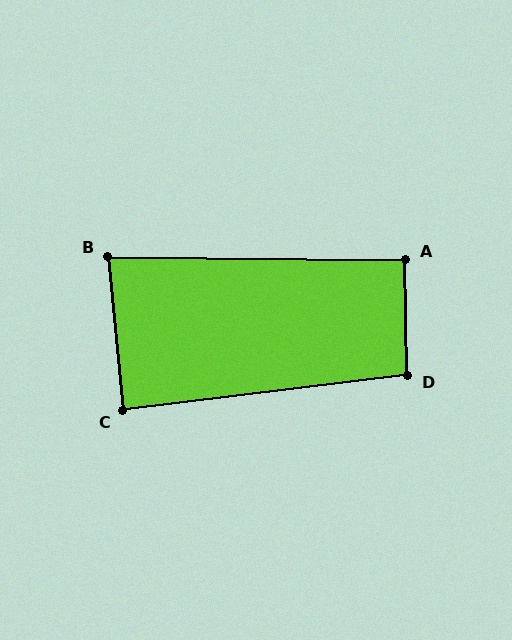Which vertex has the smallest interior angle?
B, at approximately 84 degrees.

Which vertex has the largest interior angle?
D, at approximately 96 degrees.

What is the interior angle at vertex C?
Approximately 89 degrees (approximately right).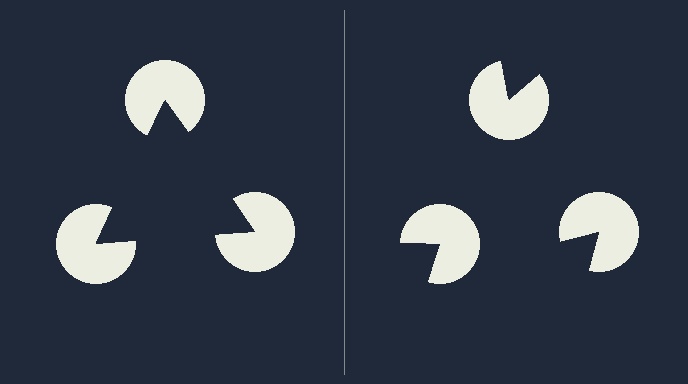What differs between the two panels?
The pac-man discs are positioned identically on both sides; only the wedge orientations differ. On the left they align to a triangle; on the right they are misaligned.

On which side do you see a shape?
An illusory triangle appears on the left side. On the right side the wedge cuts are rotated, so no coherent shape forms.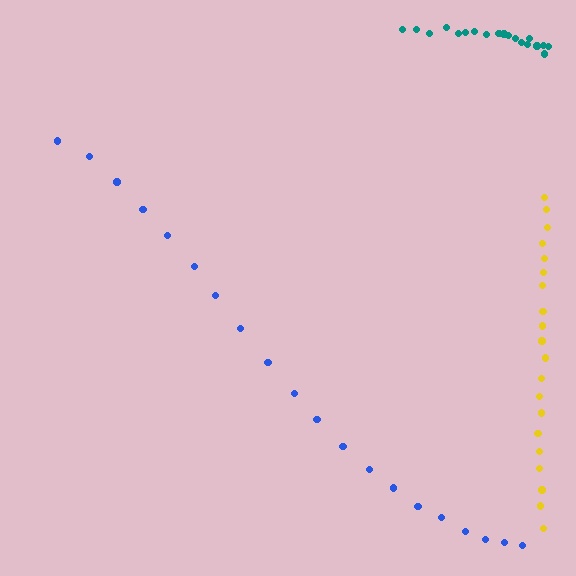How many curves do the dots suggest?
There are 3 distinct paths.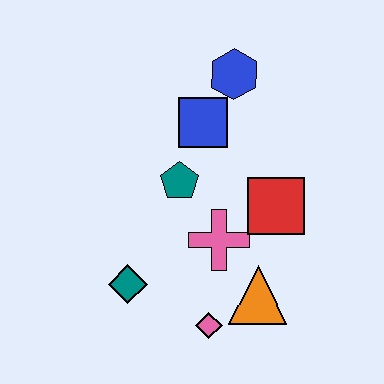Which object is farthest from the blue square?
The pink diamond is farthest from the blue square.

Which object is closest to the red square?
The pink cross is closest to the red square.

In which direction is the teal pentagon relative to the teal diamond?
The teal pentagon is above the teal diamond.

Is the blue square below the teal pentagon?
No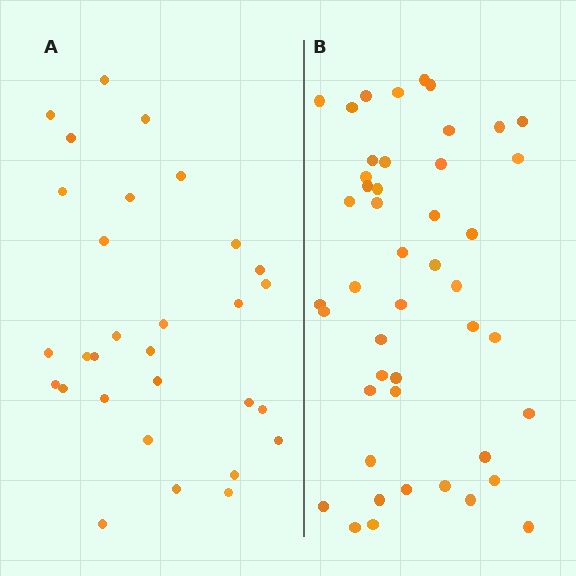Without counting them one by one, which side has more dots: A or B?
Region B (the right region) has more dots.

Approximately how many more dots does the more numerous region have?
Region B has approximately 15 more dots than region A.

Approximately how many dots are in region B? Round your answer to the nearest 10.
About 50 dots. (The exact count is 46, which rounds to 50.)